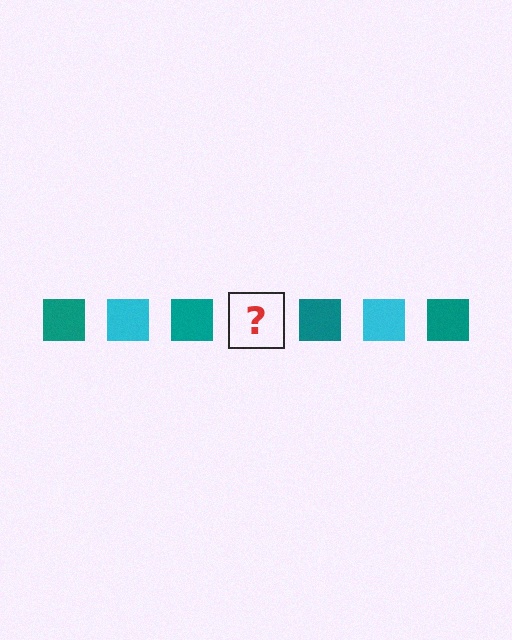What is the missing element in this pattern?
The missing element is a cyan square.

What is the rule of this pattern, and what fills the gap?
The rule is that the pattern cycles through teal, cyan squares. The gap should be filled with a cyan square.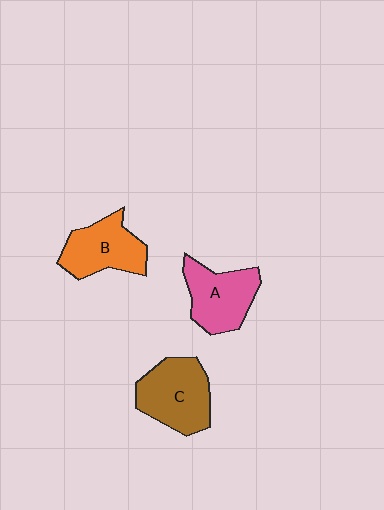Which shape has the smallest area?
Shape B (orange).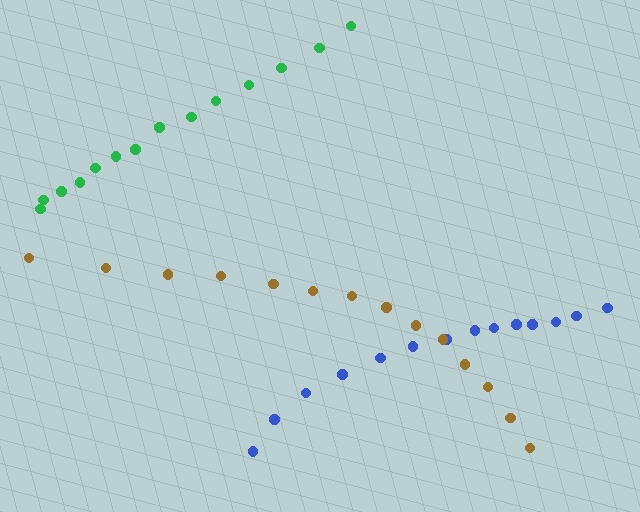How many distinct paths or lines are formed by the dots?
There are 3 distinct paths.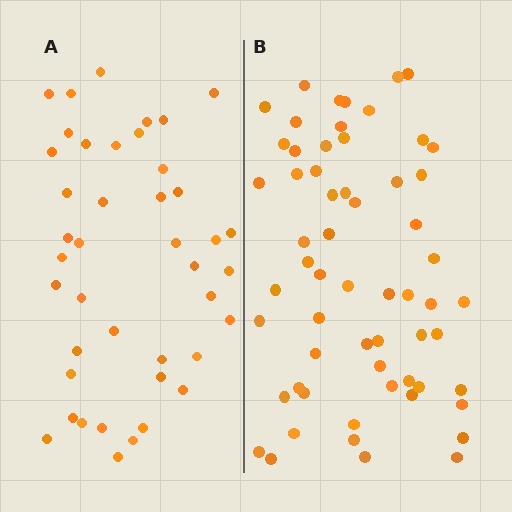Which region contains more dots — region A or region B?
Region B (the right region) has more dots.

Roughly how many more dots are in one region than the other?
Region B has approximately 20 more dots than region A.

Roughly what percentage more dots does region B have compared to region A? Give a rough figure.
About 45% more.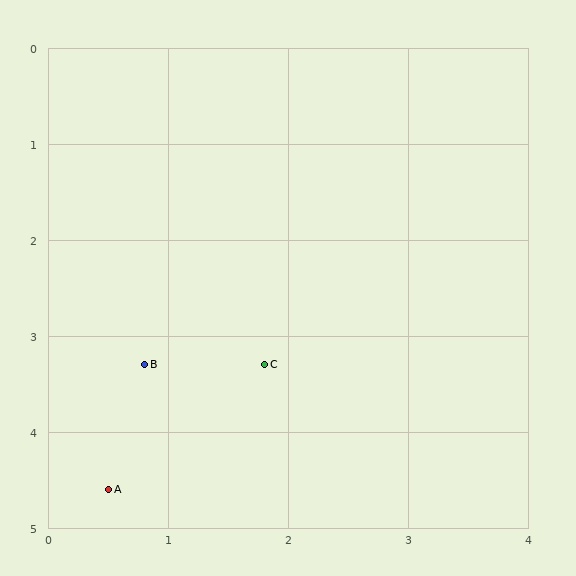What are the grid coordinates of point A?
Point A is at approximately (0.5, 4.6).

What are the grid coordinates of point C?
Point C is at approximately (1.8, 3.3).